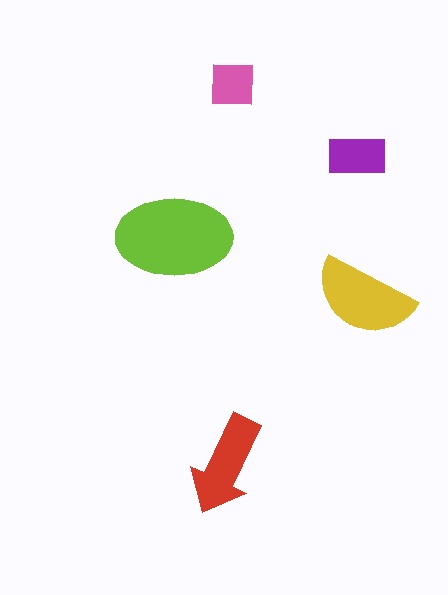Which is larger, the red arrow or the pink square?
The red arrow.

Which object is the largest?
The lime ellipse.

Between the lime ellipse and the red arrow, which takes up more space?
The lime ellipse.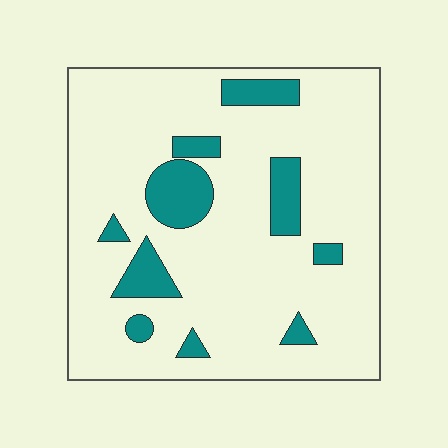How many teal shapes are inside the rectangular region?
10.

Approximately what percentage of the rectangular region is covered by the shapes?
Approximately 15%.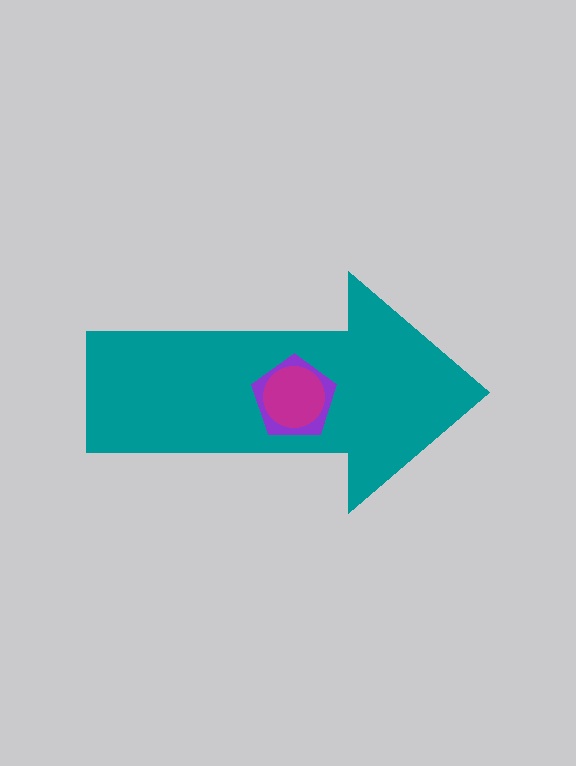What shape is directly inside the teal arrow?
The purple pentagon.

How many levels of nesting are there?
3.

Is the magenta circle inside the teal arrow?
Yes.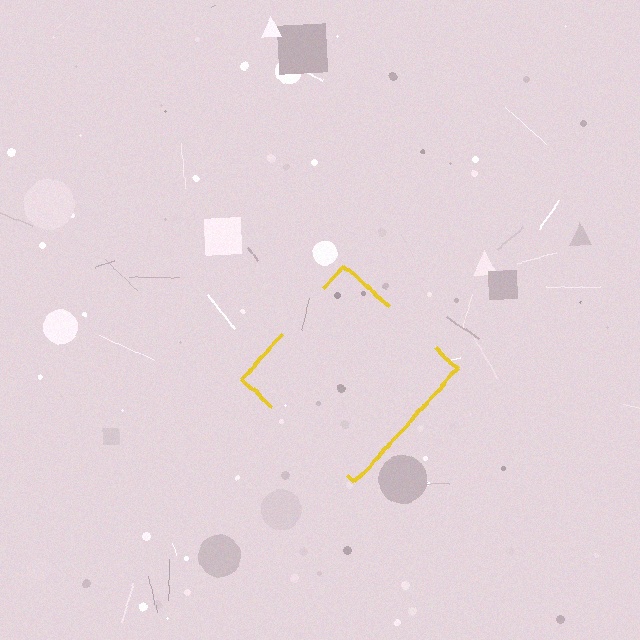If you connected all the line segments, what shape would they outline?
They would outline a diamond.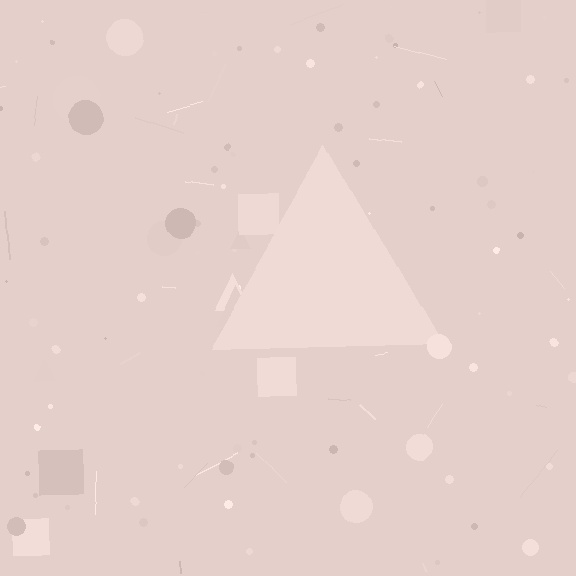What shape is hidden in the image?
A triangle is hidden in the image.